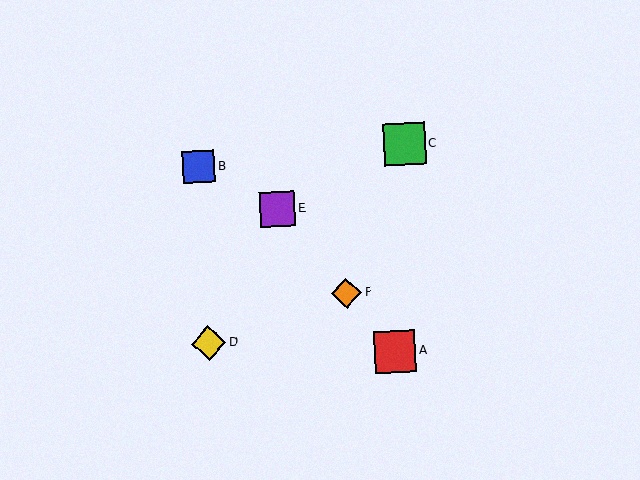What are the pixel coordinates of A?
Object A is at (395, 352).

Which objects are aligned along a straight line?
Objects A, E, F are aligned along a straight line.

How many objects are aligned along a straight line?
3 objects (A, E, F) are aligned along a straight line.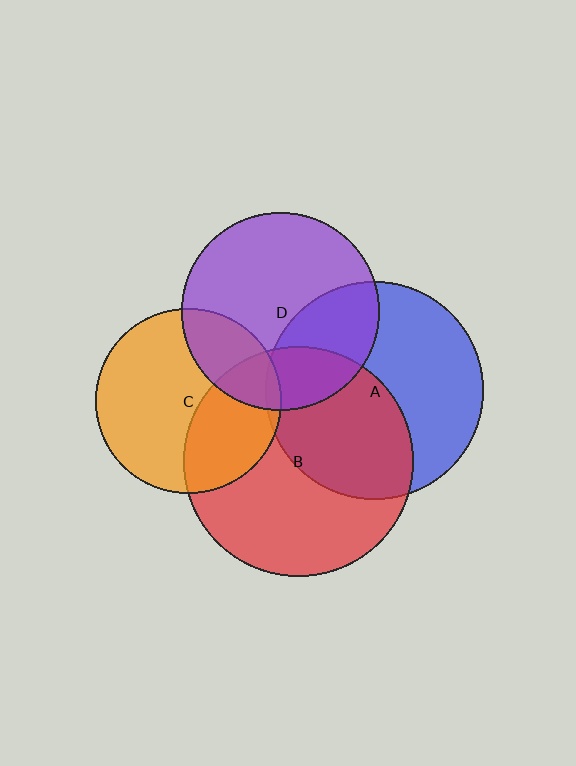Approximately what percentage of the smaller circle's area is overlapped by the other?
Approximately 45%.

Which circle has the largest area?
Circle B (red).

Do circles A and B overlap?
Yes.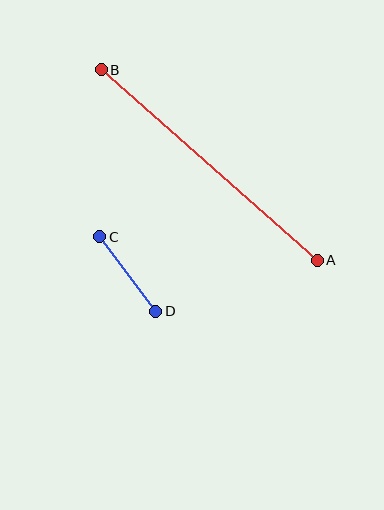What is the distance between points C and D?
The distance is approximately 93 pixels.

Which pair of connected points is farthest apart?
Points A and B are farthest apart.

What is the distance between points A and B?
The distance is approximately 288 pixels.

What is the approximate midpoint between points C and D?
The midpoint is at approximately (128, 274) pixels.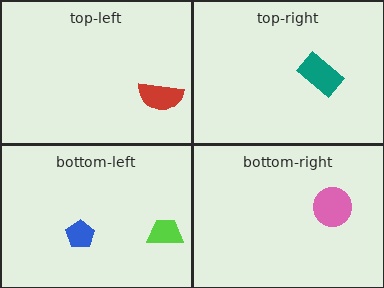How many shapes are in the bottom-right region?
1.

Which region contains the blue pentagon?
The bottom-left region.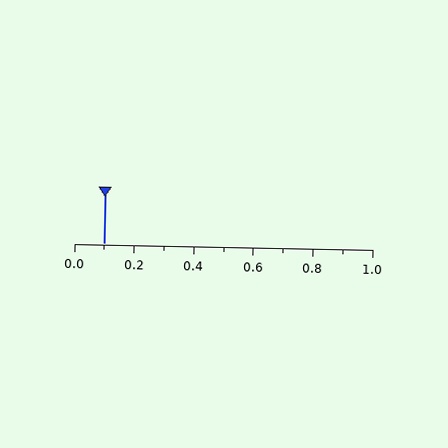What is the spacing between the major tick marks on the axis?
The major ticks are spaced 0.2 apart.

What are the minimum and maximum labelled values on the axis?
The axis runs from 0.0 to 1.0.